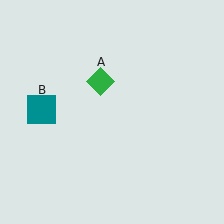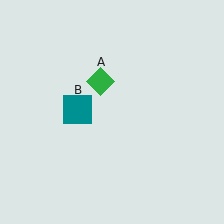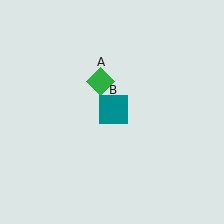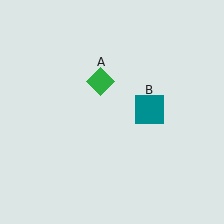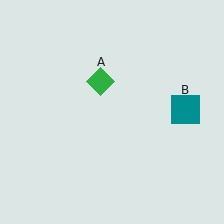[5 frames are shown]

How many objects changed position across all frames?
1 object changed position: teal square (object B).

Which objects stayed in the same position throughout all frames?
Green diamond (object A) remained stationary.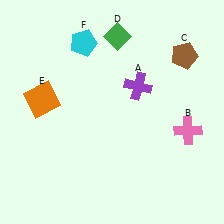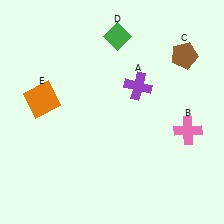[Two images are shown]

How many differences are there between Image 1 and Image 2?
There is 1 difference between the two images.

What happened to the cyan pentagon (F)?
The cyan pentagon (F) was removed in Image 2. It was in the top-left area of Image 1.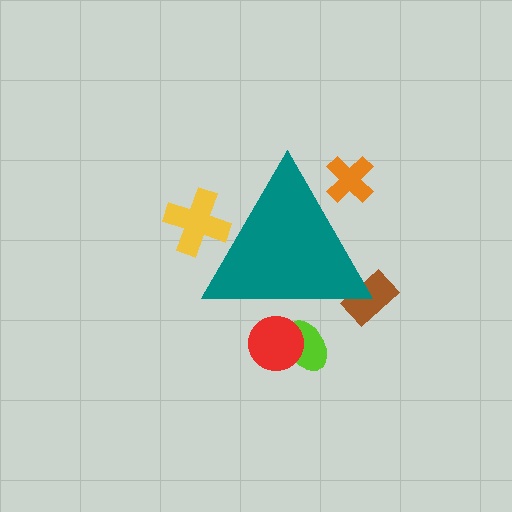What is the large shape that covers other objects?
A teal triangle.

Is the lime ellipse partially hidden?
Yes, the lime ellipse is partially hidden behind the teal triangle.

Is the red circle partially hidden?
Yes, the red circle is partially hidden behind the teal triangle.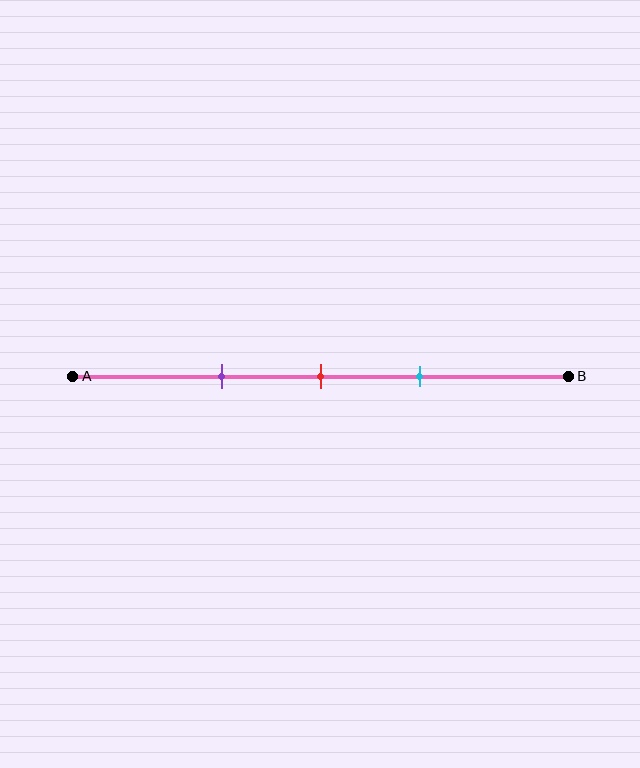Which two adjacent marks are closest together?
The red and cyan marks are the closest adjacent pair.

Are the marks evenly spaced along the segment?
Yes, the marks are approximately evenly spaced.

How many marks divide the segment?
There are 3 marks dividing the segment.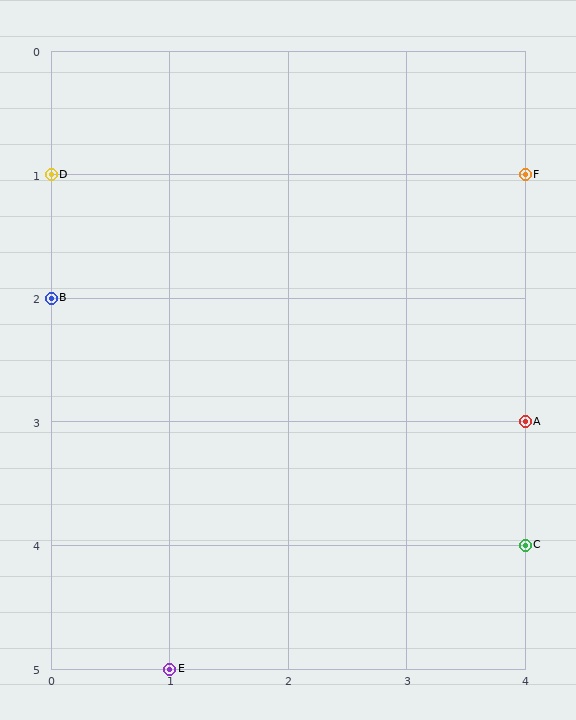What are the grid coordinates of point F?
Point F is at grid coordinates (4, 1).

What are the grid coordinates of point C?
Point C is at grid coordinates (4, 4).